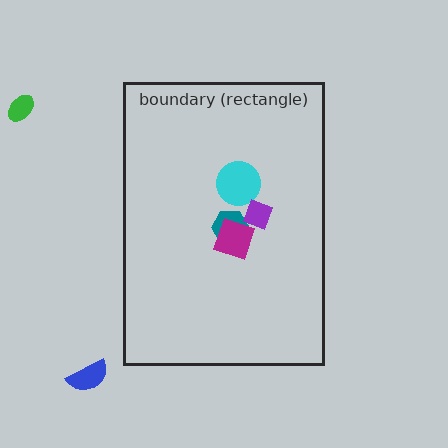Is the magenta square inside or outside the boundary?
Inside.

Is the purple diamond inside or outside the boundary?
Inside.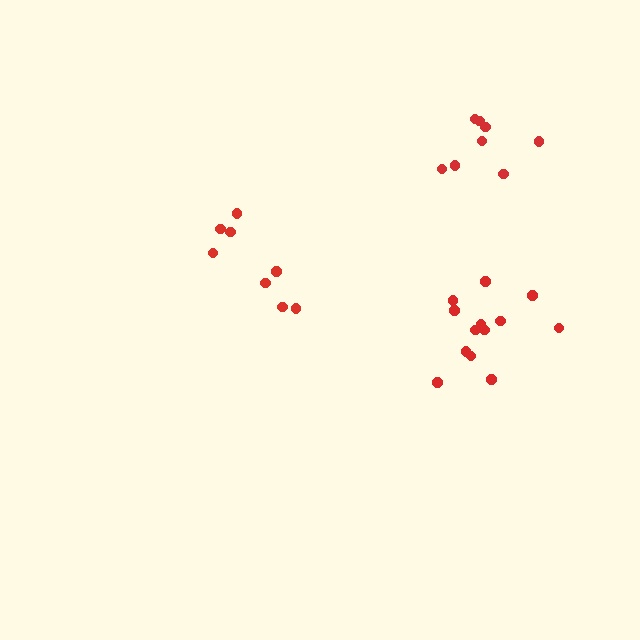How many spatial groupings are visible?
There are 3 spatial groupings.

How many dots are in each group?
Group 1: 8 dots, Group 2: 8 dots, Group 3: 13 dots (29 total).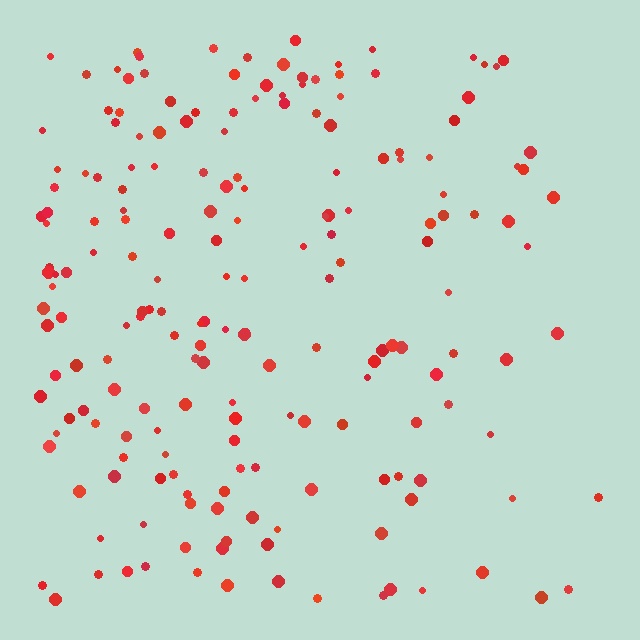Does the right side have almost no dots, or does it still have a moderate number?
Still a moderate number, just noticeably fewer than the left.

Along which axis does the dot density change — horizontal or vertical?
Horizontal.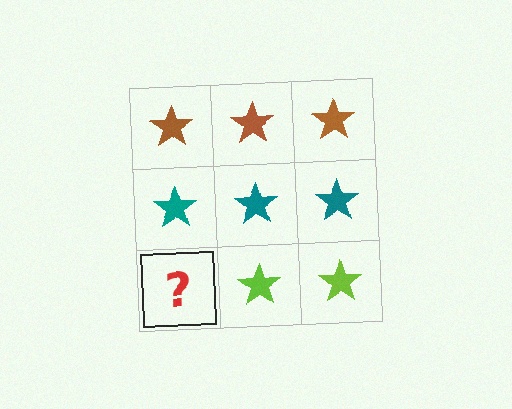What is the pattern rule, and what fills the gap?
The rule is that each row has a consistent color. The gap should be filled with a lime star.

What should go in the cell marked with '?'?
The missing cell should contain a lime star.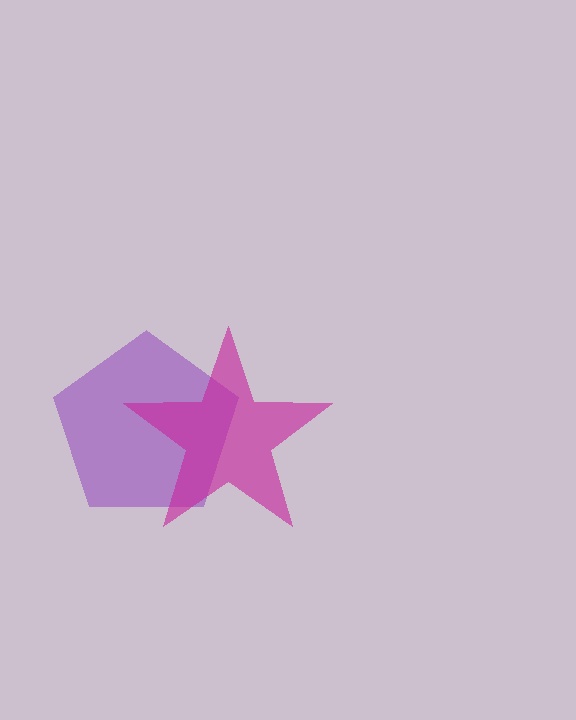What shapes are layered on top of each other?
The layered shapes are: a purple pentagon, a magenta star.